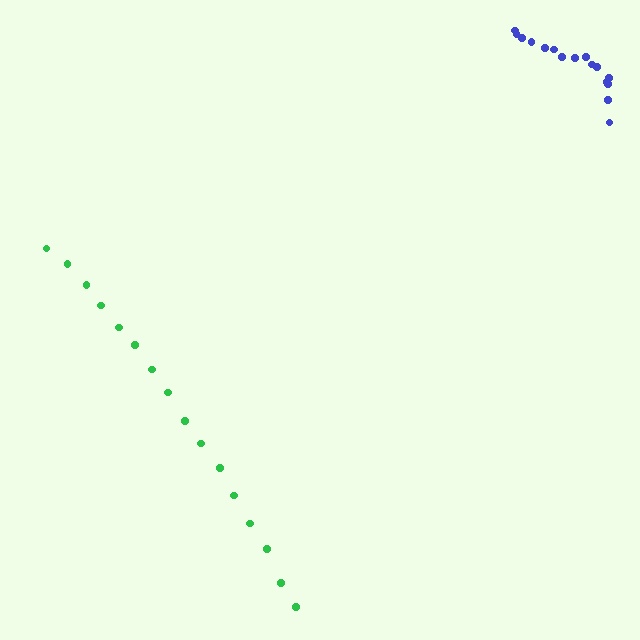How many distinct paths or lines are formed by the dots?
There are 2 distinct paths.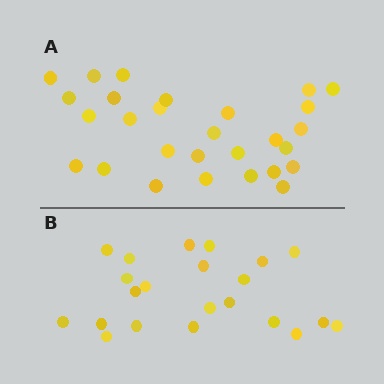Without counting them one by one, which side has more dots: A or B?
Region A (the top region) has more dots.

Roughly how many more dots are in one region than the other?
Region A has about 6 more dots than region B.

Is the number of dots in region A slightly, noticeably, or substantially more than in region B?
Region A has noticeably more, but not dramatically so. The ratio is roughly 1.3 to 1.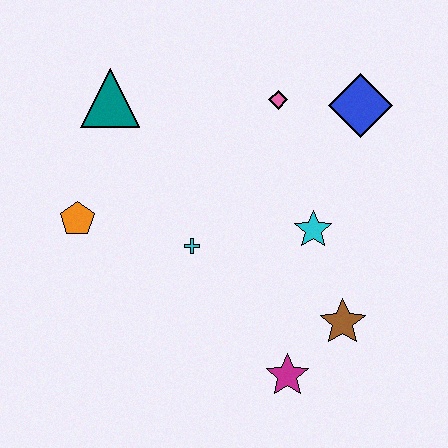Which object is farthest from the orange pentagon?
The blue diamond is farthest from the orange pentagon.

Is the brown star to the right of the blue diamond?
No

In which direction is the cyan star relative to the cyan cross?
The cyan star is to the right of the cyan cross.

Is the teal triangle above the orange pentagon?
Yes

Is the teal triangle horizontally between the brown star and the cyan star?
No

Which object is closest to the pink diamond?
The blue diamond is closest to the pink diamond.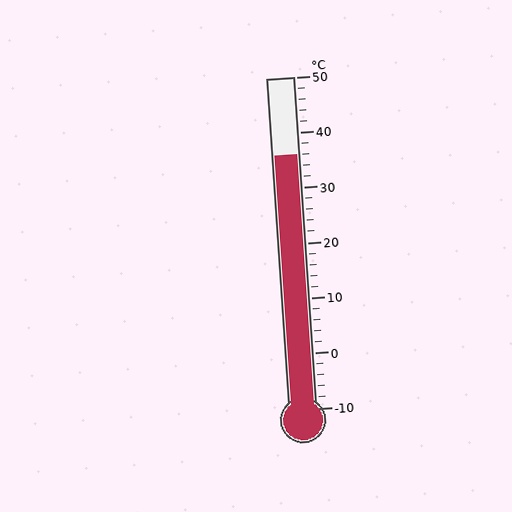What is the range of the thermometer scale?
The thermometer scale ranges from -10°C to 50°C.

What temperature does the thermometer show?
The thermometer shows approximately 36°C.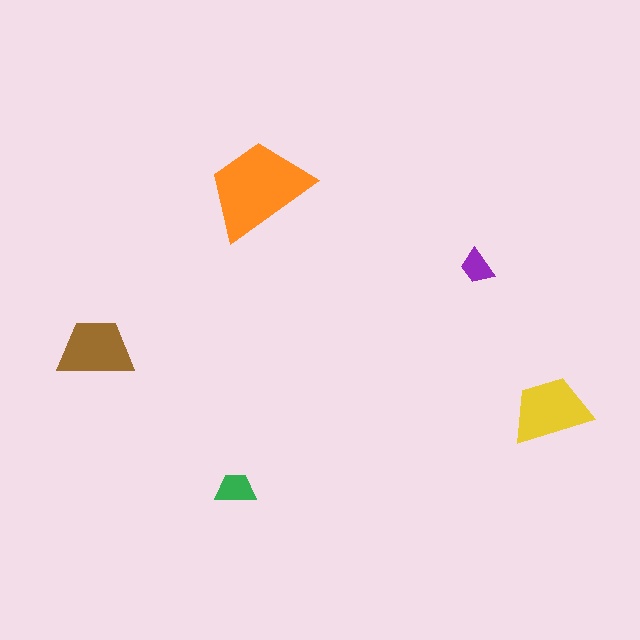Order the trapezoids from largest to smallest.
the orange one, the yellow one, the brown one, the green one, the purple one.